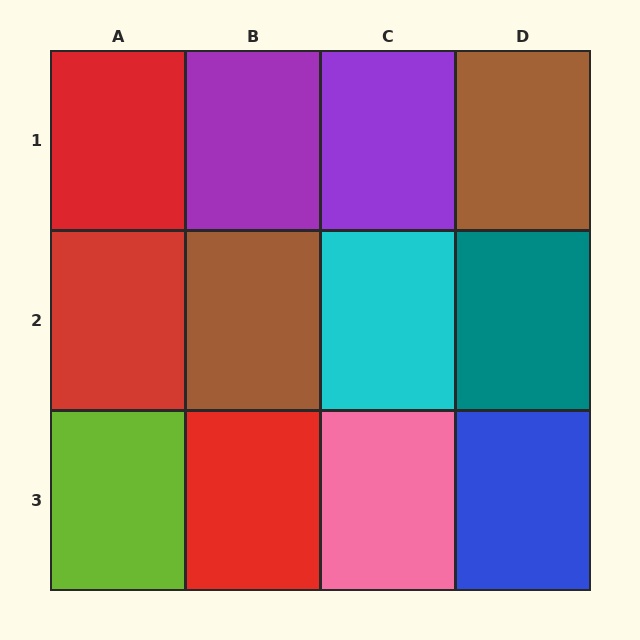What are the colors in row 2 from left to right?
Red, brown, cyan, teal.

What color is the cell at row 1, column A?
Red.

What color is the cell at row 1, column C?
Purple.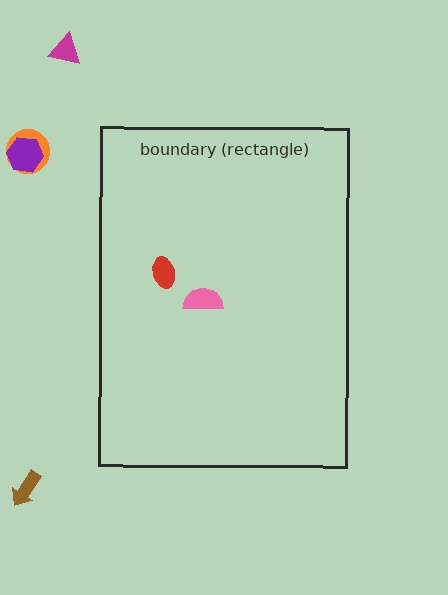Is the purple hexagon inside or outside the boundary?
Outside.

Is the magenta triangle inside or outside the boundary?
Outside.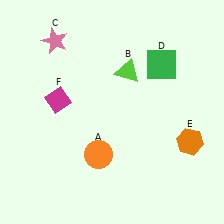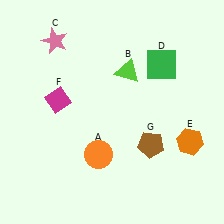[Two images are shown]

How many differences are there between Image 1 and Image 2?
There is 1 difference between the two images.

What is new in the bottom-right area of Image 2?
A brown pentagon (G) was added in the bottom-right area of Image 2.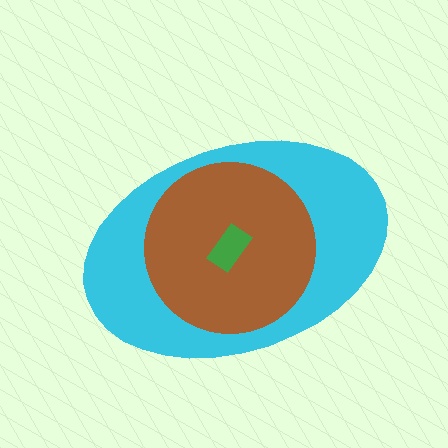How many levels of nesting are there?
3.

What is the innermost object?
The green rectangle.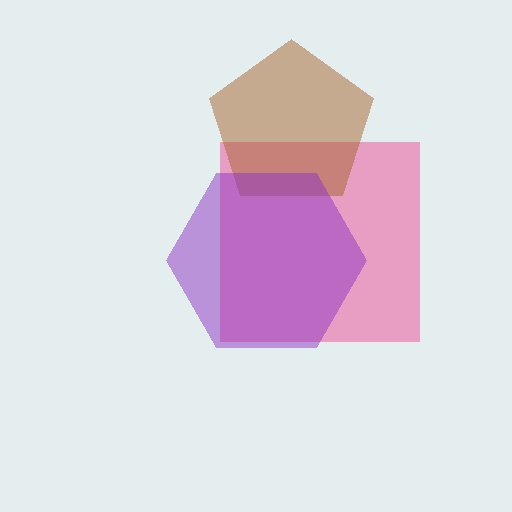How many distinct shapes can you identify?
There are 3 distinct shapes: a pink square, a brown pentagon, a purple hexagon.